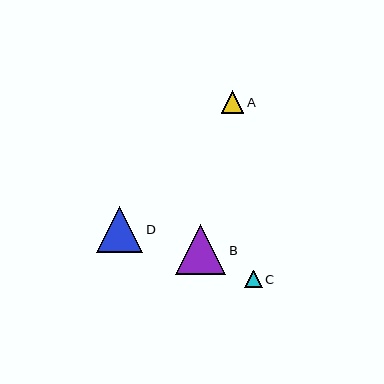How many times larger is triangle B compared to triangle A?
Triangle B is approximately 2.2 times the size of triangle A.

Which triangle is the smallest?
Triangle C is the smallest with a size of approximately 18 pixels.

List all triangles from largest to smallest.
From largest to smallest: B, D, A, C.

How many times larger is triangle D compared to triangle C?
Triangle D is approximately 2.6 times the size of triangle C.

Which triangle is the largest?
Triangle B is the largest with a size of approximately 50 pixels.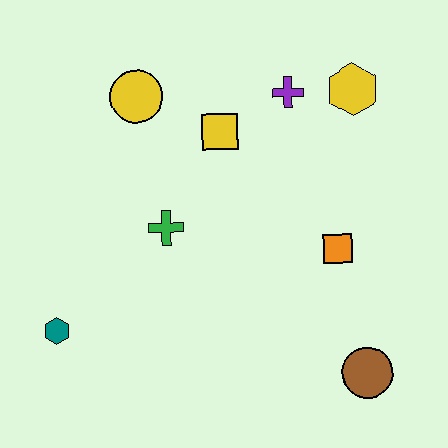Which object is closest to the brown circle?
The orange square is closest to the brown circle.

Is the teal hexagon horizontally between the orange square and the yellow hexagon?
No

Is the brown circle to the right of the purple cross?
Yes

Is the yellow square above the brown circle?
Yes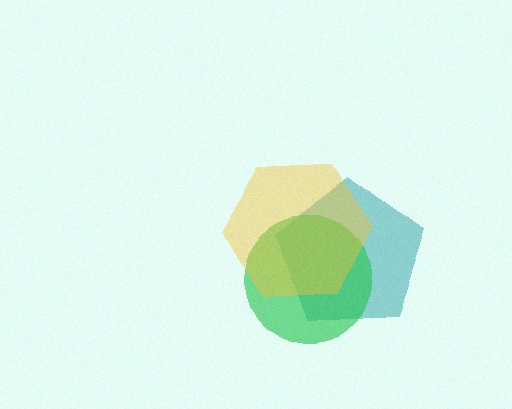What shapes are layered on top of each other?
The layered shapes are: a teal pentagon, a green circle, a yellow hexagon.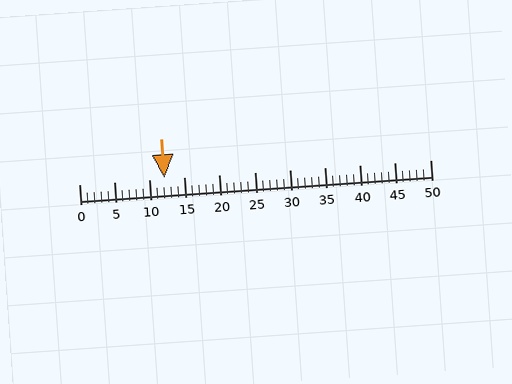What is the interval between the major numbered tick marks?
The major tick marks are spaced 5 units apart.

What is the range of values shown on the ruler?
The ruler shows values from 0 to 50.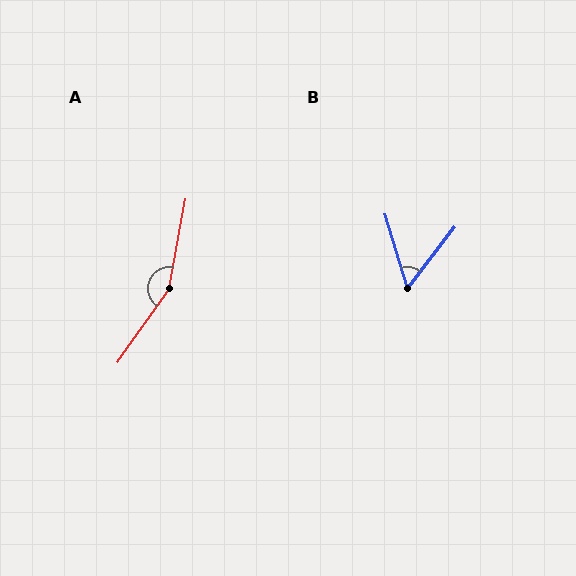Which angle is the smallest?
B, at approximately 54 degrees.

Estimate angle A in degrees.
Approximately 155 degrees.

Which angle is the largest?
A, at approximately 155 degrees.